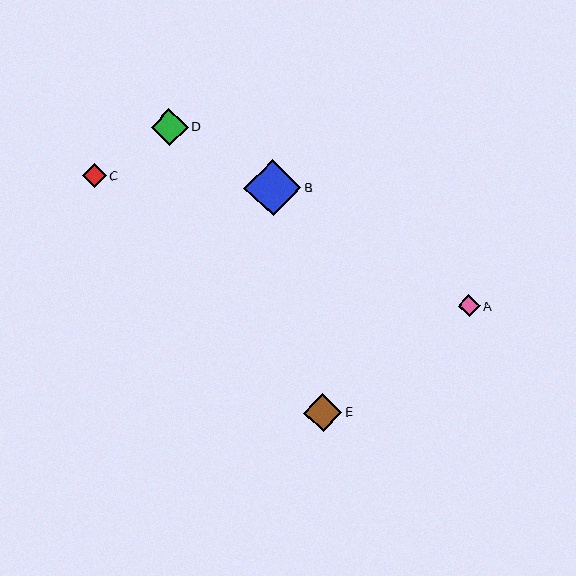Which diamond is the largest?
Diamond B is the largest with a size of approximately 57 pixels.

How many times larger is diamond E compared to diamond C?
Diamond E is approximately 1.6 times the size of diamond C.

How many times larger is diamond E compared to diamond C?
Diamond E is approximately 1.6 times the size of diamond C.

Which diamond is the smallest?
Diamond A is the smallest with a size of approximately 22 pixels.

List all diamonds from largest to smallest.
From largest to smallest: B, E, D, C, A.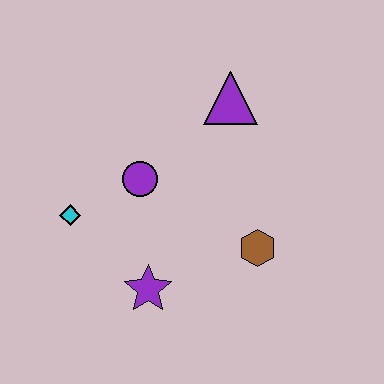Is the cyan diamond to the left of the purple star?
Yes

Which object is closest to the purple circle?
The cyan diamond is closest to the purple circle.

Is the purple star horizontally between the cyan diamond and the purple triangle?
Yes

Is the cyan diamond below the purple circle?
Yes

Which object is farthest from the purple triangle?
The purple star is farthest from the purple triangle.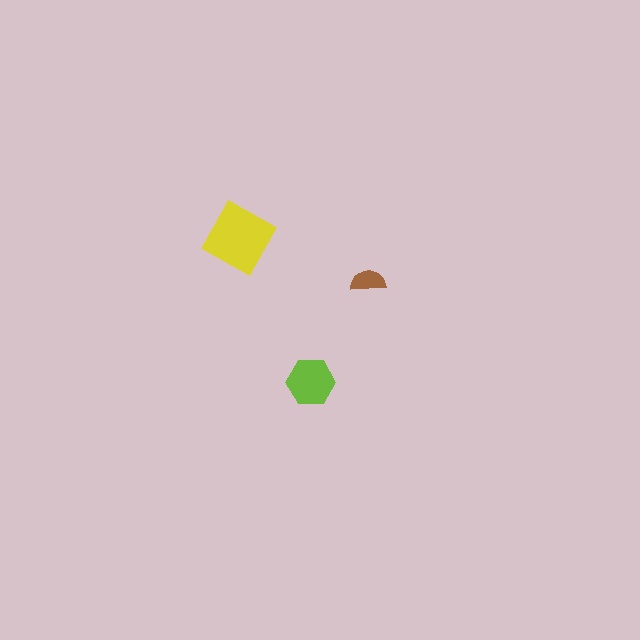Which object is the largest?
The yellow diamond.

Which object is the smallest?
The brown semicircle.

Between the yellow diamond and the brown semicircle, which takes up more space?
The yellow diamond.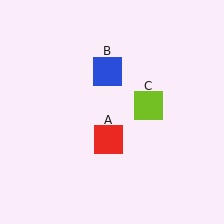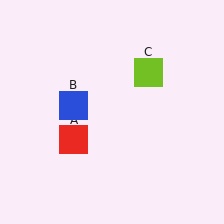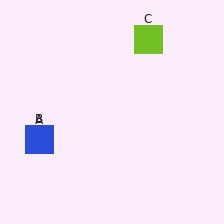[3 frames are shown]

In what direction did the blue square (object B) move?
The blue square (object B) moved down and to the left.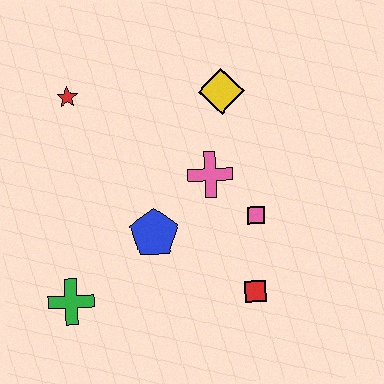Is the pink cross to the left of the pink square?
Yes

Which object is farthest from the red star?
The red square is farthest from the red star.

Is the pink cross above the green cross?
Yes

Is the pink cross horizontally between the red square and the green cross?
Yes